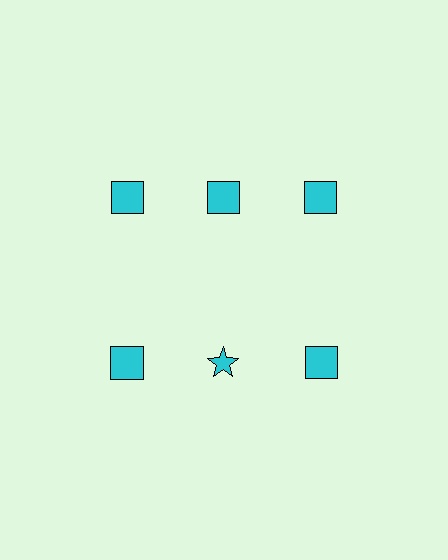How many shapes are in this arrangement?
There are 6 shapes arranged in a grid pattern.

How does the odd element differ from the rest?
It has a different shape: star instead of square.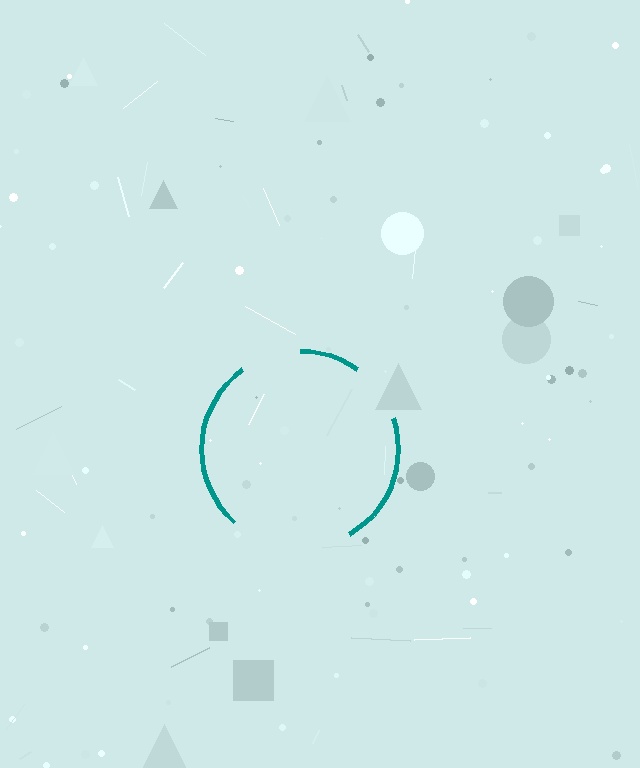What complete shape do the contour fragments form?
The contour fragments form a circle.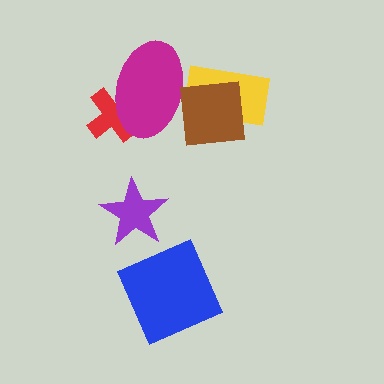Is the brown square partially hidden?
No, no other shape covers it.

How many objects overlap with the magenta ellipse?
3 objects overlap with the magenta ellipse.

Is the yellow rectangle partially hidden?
Yes, it is partially covered by another shape.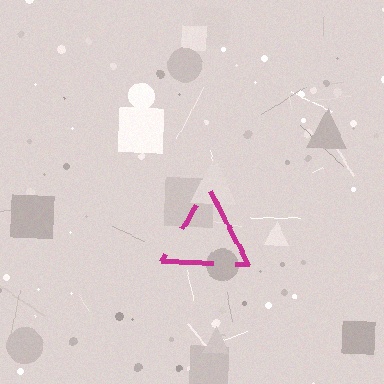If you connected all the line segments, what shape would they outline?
They would outline a triangle.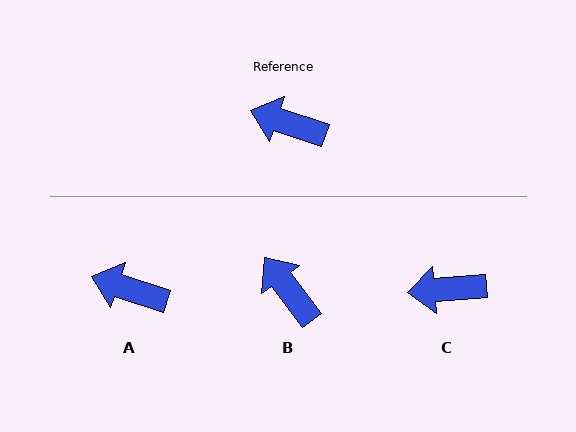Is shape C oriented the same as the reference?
No, it is off by about 23 degrees.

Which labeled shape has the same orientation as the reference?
A.